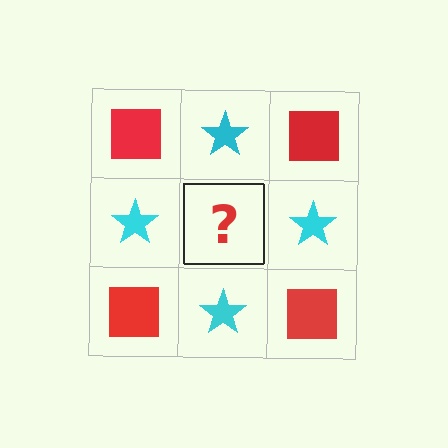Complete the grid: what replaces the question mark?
The question mark should be replaced with a red square.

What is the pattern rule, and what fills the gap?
The rule is that it alternates red square and cyan star in a checkerboard pattern. The gap should be filled with a red square.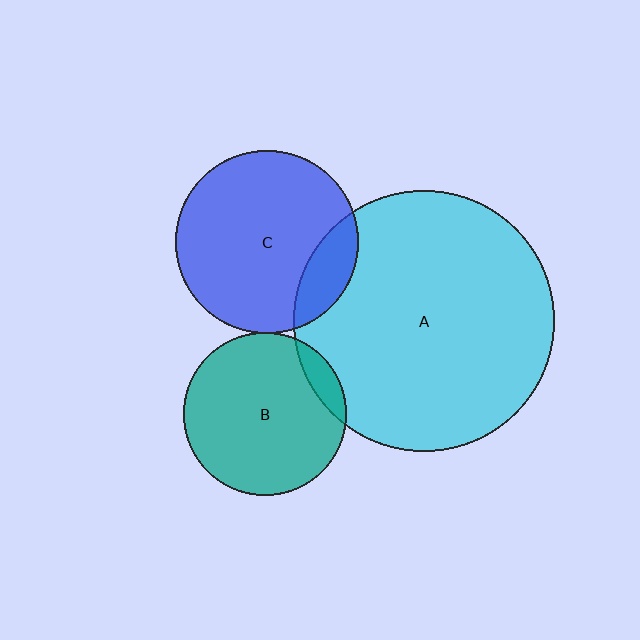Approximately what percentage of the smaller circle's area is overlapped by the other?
Approximately 15%.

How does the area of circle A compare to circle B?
Approximately 2.5 times.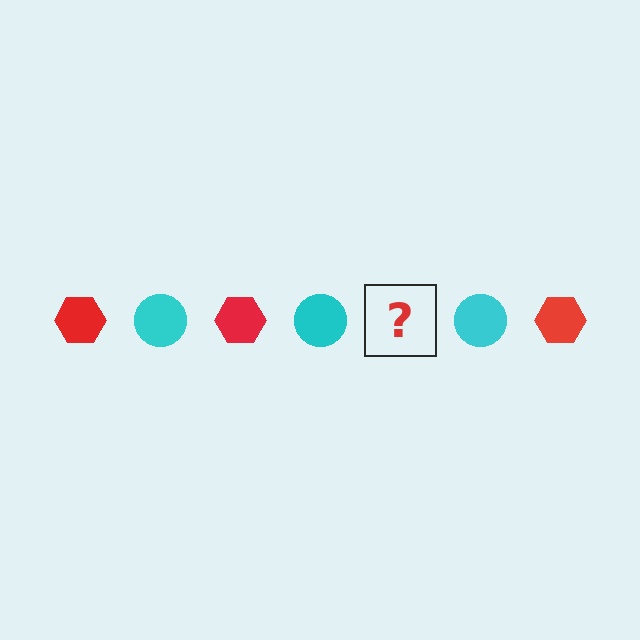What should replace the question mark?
The question mark should be replaced with a red hexagon.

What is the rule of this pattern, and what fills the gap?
The rule is that the pattern alternates between red hexagon and cyan circle. The gap should be filled with a red hexagon.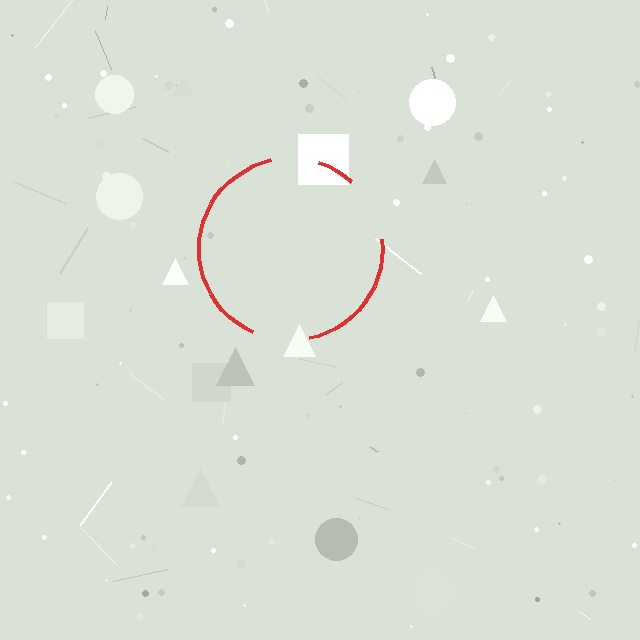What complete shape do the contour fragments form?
The contour fragments form a circle.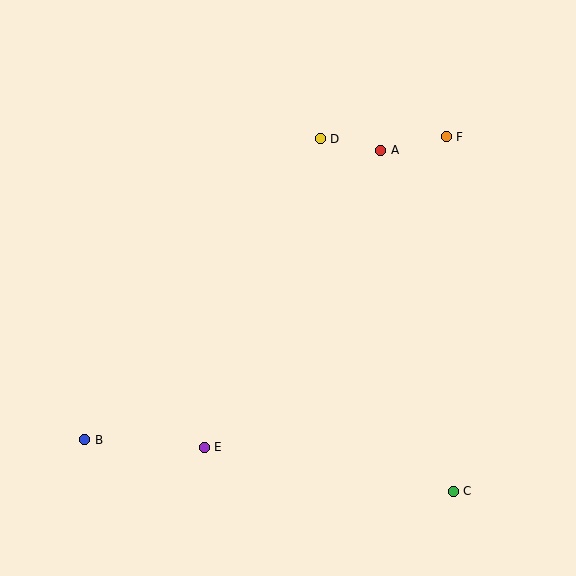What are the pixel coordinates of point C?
Point C is at (453, 491).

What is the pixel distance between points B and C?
The distance between B and C is 372 pixels.